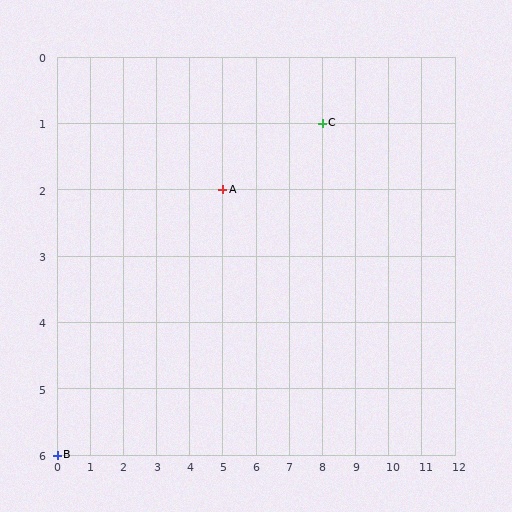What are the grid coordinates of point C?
Point C is at grid coordinates (8, 1).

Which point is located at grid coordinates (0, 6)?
Point B is at (0, 6).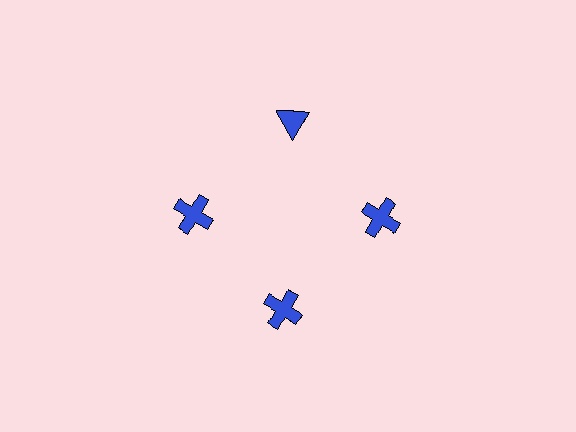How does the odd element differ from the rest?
It has a different shape: triangle instead of cross.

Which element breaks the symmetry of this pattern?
The blue triangle at roughly the 12 o'clock position breaks the symmetry. All other shapes are blue crosses.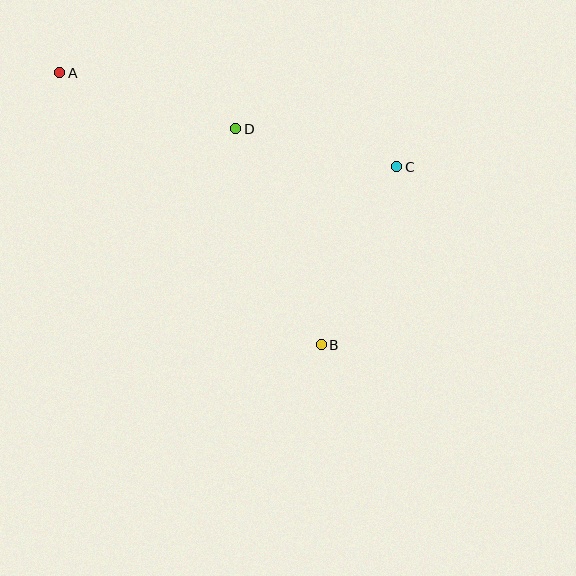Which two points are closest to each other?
Points C and D are closest to each other.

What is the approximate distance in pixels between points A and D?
The distance between A and D is approximately 185 pixels.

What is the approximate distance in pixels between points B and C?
The distance between B and C is approximately 193 pixels.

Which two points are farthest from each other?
Points A and B are farthest from each other.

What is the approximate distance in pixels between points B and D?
The distance between B and D is approximately 232 pixels.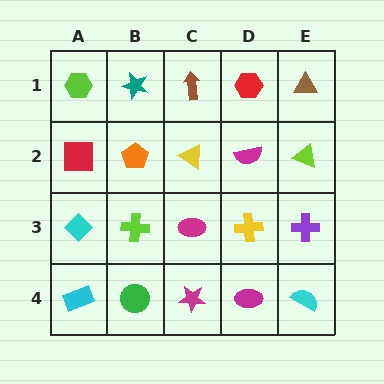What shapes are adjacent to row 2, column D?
A red hexagon (row 1, column D), a yellow cross (row 3, column D), a yellow triangle (row 2, column C), a lime triangle (row 2, column E).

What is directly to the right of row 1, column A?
A teal star.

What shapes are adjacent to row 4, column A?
A cyan diamond (row 3, column A), a green circle (row 4, column B).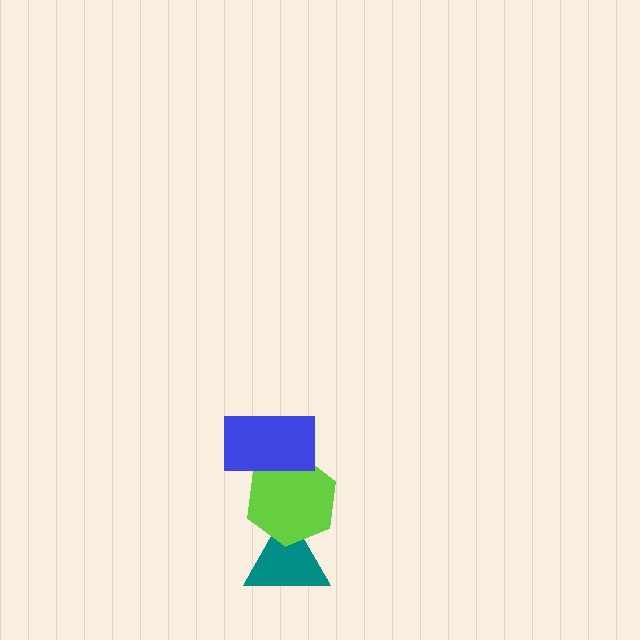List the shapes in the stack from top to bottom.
From top to bottom: the blue rectangle, the lime hexagon, the teal triangle.